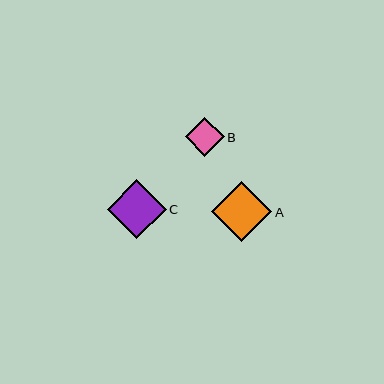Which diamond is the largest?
Diamond A is the largest with a size of approximately 60 pixels.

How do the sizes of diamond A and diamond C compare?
Diamond A and diamond C are approximately the same size.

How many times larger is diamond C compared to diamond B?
Diamond C is approximately 1.5 times the size of diamond B.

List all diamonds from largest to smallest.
From largest to smallest: A, C, B.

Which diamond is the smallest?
Diamond B is the smallest with a size of approximately 39 pixels.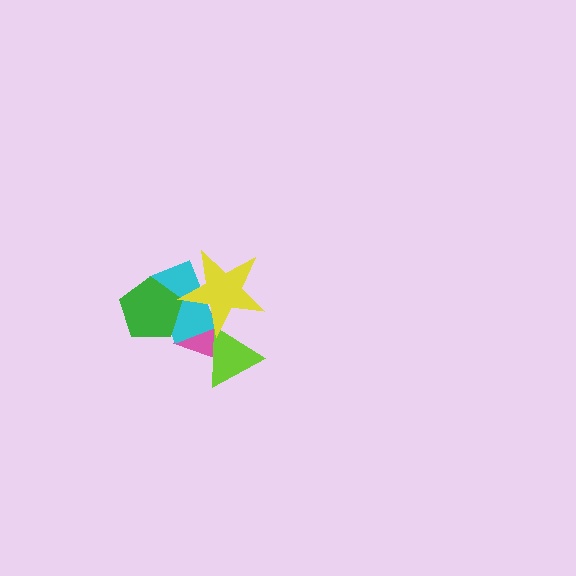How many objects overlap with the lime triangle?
2 objects overlap with the lime triangle.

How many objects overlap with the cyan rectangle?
3 objects overlap with the cyan rectangle.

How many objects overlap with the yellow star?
3 objects overlap with the yellow star.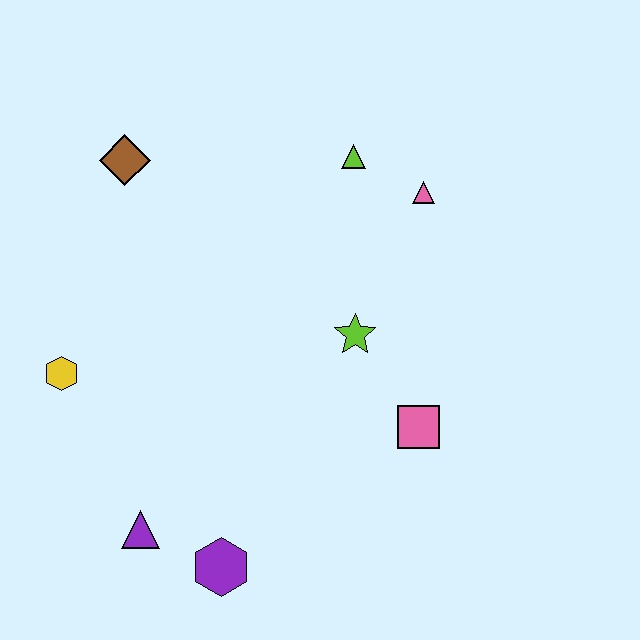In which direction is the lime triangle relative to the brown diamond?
The lime triangle is to the right of the brown diamond.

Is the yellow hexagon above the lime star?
No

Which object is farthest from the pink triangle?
The purple triangle is farthest from the pink triangle.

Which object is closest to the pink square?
The lime star is closest to the pink square.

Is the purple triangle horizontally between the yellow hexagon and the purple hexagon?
Yes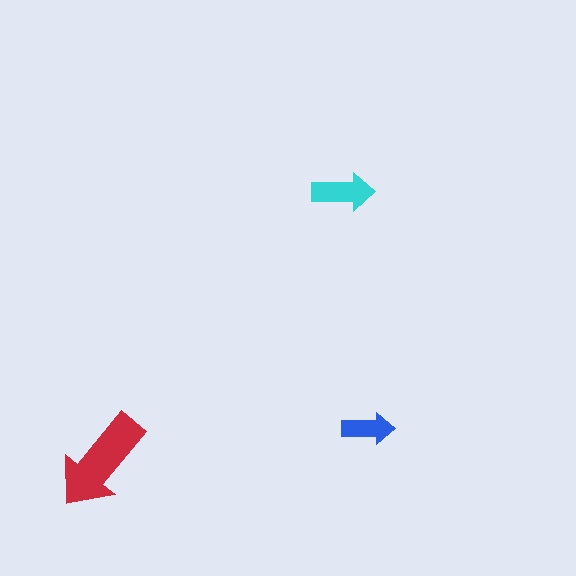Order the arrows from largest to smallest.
the red one, the cyan one, the blue one.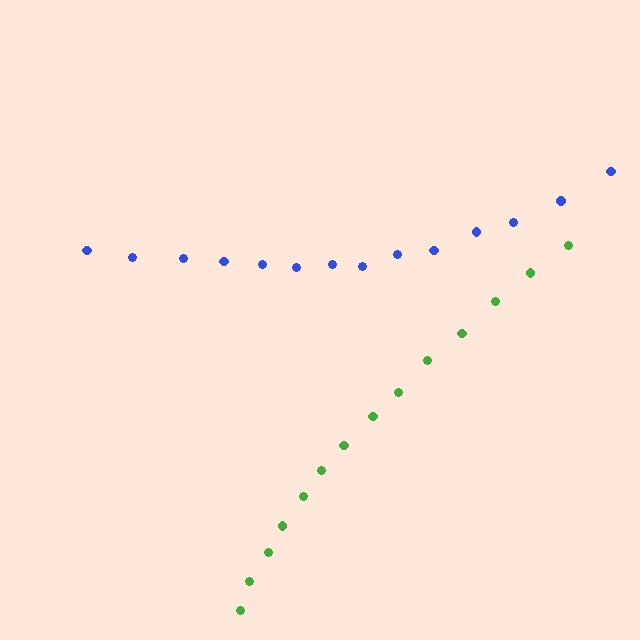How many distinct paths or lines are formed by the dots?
There are 2 distinct paths.